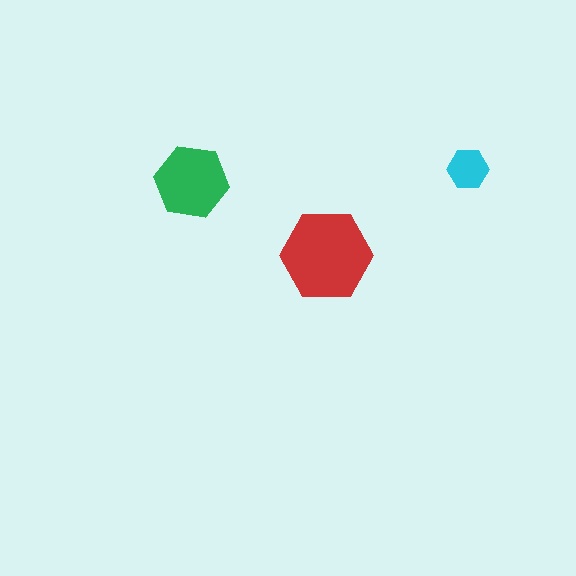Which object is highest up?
The cyan hexagon is topmost.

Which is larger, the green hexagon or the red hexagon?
The red one.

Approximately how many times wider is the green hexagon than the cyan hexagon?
About 2 times wider.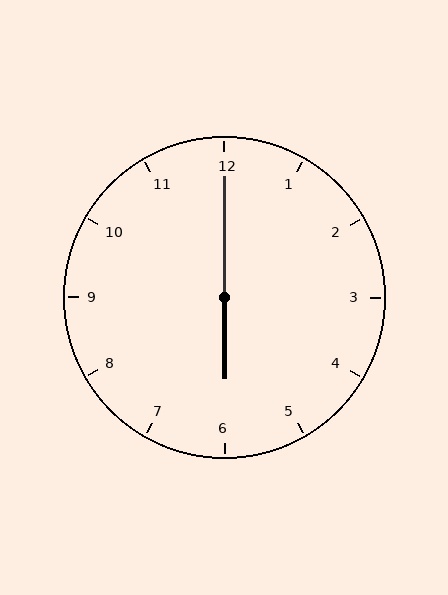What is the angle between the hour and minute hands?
Approximately 180 degrees.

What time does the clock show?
6:00.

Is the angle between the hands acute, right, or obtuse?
It is obtuse.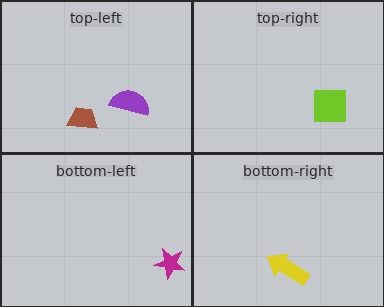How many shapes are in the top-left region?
2.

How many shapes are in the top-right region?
1.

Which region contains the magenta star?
The bottom-left region.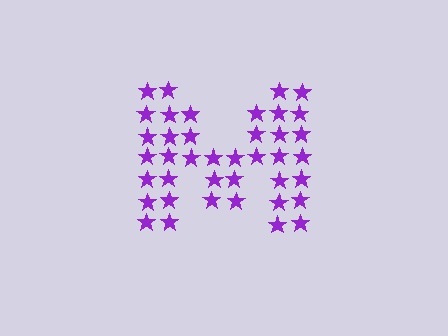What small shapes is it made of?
It is made of small stars.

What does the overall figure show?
The overall figure shows the letter M.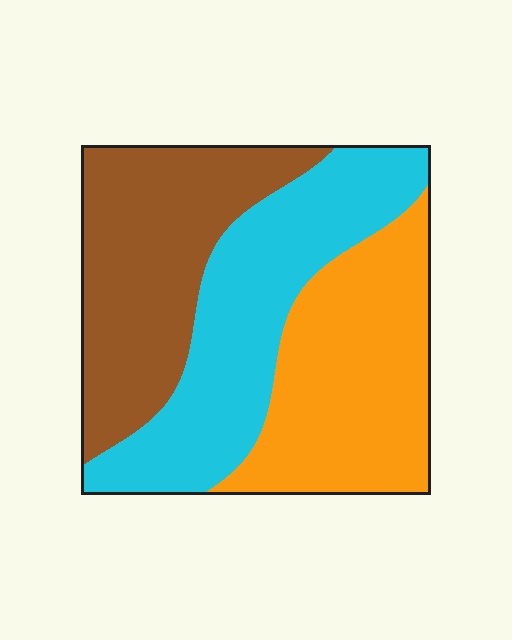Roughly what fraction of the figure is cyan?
Cyan covers around 35% of the figure.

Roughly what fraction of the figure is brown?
Brown covers about 35% of the figure.